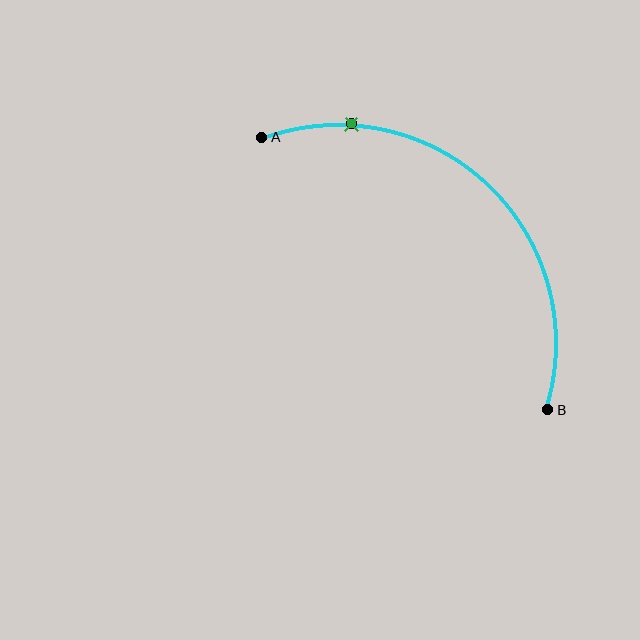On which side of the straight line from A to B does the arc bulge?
The arc bulges above and to the right of the straight line connecting A and B.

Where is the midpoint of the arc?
The arc midpoint is the point on the curve farthest from the straight line joining A and B. It sits above and to the right of that line.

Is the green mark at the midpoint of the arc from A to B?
No. The green mark lies on the arc but is closer to endpoint A. The arc midpoint would be at the point on the curve equidistant along the arc from both A and B.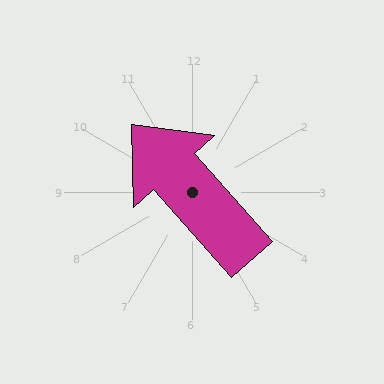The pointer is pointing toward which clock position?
Roughly 11 o'clock.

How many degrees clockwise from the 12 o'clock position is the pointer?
Approximately 318 degrees.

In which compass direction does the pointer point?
Northwest.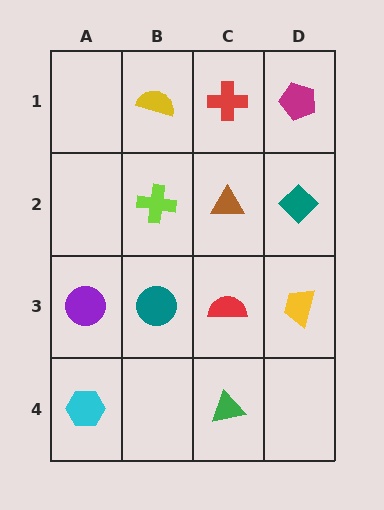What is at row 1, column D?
A magenta pentagon.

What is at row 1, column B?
A yellow semicircle.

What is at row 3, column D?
A yellow trapezoid.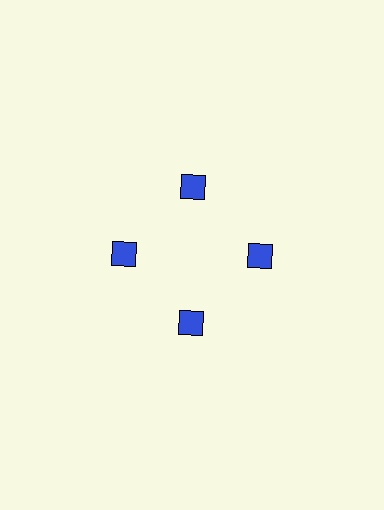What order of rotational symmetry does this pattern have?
This pattern has 4-fold rotational symmetry.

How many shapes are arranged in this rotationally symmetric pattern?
There are 4 shapes, arranged in 4 groups of 1.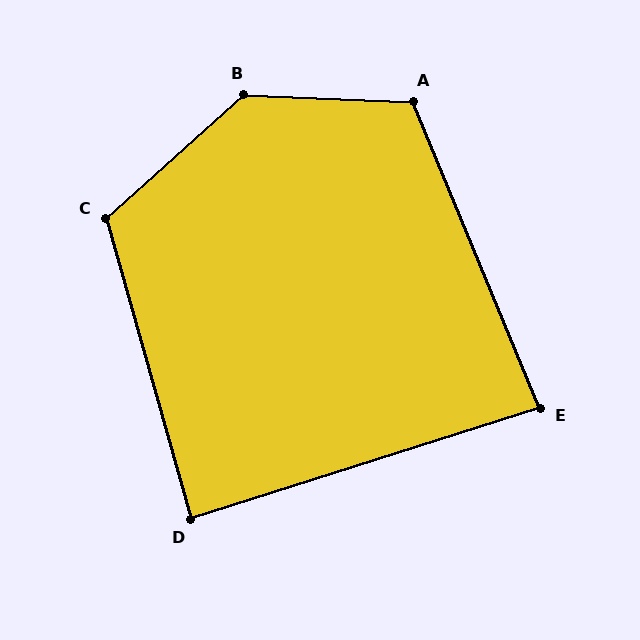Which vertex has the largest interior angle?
B, at approximately 136 degrees.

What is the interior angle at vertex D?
Approximately 88 degrees (approximately right).